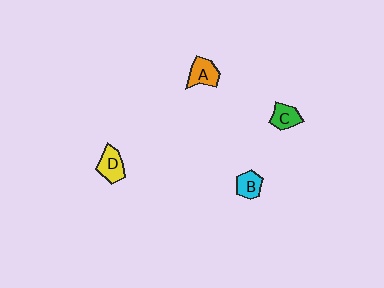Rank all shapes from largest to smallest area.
From largest to smallest: D (yellow), A (orange), C (green), B (cyan).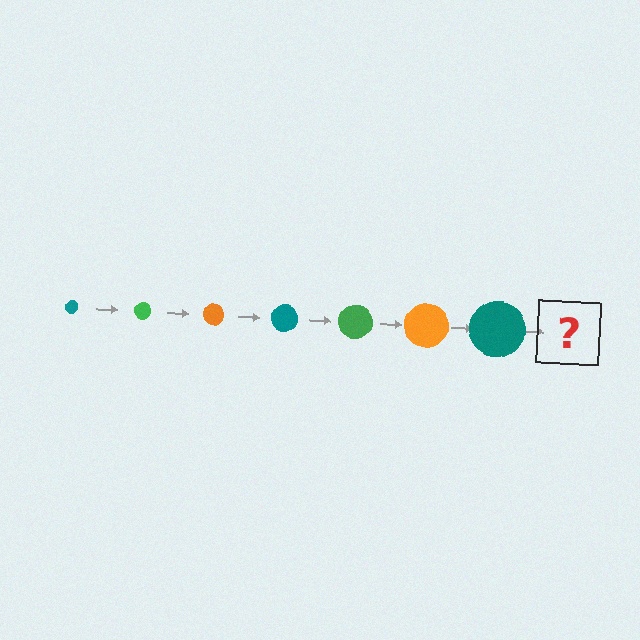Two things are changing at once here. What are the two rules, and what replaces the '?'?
The two rules are that the circle grows larger each step and the color cycles through teal, green, and orange. The '?' should be a green circle, larger than the previous one.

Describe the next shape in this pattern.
It should be a green circle, larger than the previous one.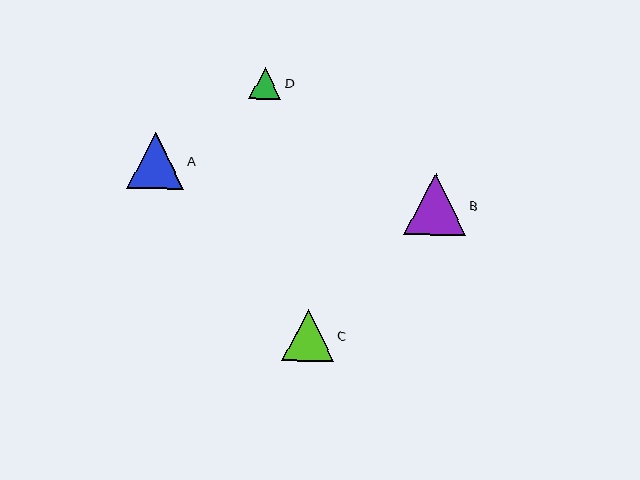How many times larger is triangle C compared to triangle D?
Triangle C is approximately 1.6 times the size of triangle D.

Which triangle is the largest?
Triangle B is the largest with a size of approximately 62 pixels.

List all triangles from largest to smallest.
From largest to smallest: B, A, C, D.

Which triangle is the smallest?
Triangle D is the smallest with a size of approximately 32 pixels.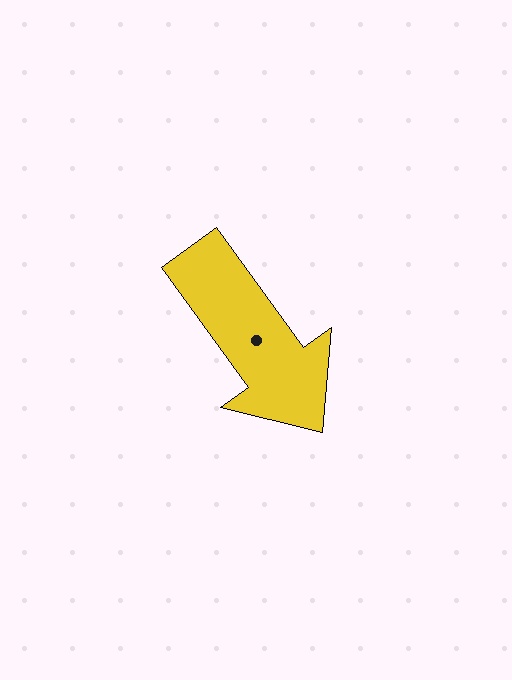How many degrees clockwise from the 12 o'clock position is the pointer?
Approximately 144 degrees.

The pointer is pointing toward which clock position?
Roughly 5 o'clock.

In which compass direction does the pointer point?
Southeast.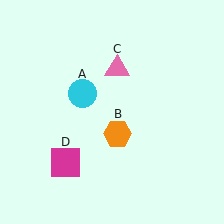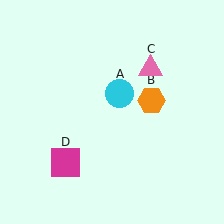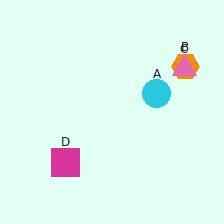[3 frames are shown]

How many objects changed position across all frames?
3 objects changed position: cyan circle (object A), orange hexagon (object B), pink triangle (object C).